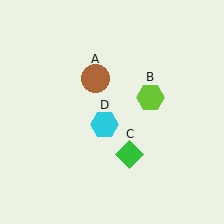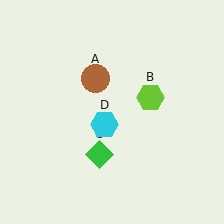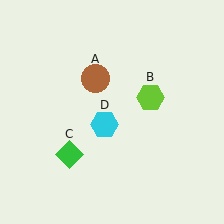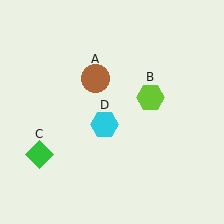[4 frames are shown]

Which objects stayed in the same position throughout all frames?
Brown circle (object A) and lime hexagon (object B) and cyan hexagon (object D) remained stationary.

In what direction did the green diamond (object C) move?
The green diamond (object C) moved left.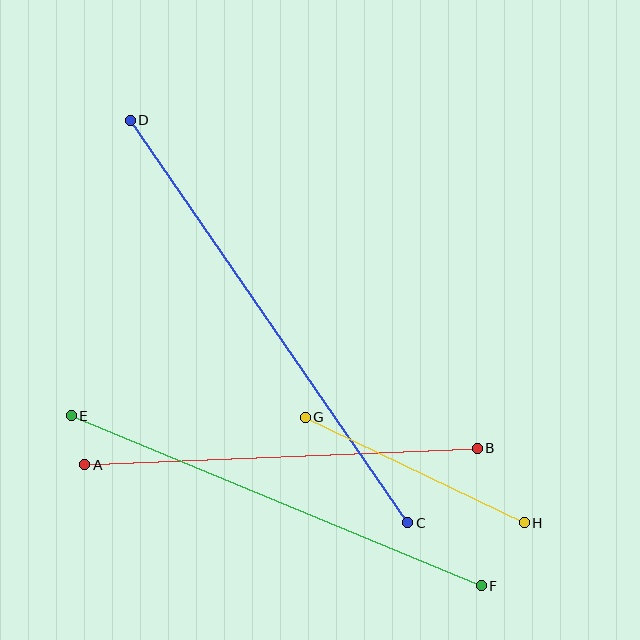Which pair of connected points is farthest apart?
Points C and D are farthest apart.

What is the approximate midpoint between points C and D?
The midpoint is at approximately (269, 322) pixels.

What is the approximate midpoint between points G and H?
The midpoint is at approximately (415, 470) pixels.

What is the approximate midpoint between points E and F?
The midpoint is at approximately (276, 501) pixels.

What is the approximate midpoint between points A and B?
The midpoint is at approximately (281, 456) pixels.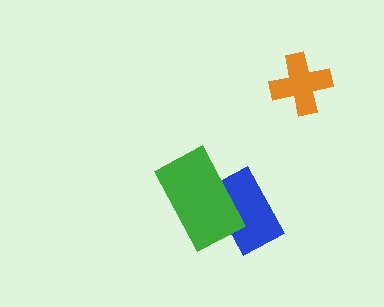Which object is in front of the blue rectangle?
The green rectangle is in front of the blue rectangle.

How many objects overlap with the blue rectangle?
1 object overlaps with the blue rectangle.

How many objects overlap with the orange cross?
0 objects overlap with the orange cross.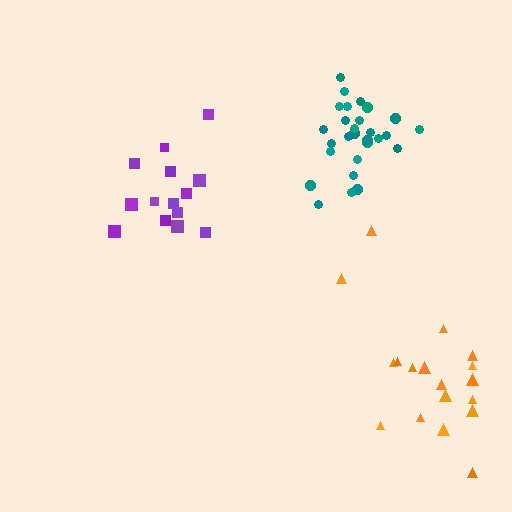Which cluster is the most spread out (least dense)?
Orange.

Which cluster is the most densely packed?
Teal.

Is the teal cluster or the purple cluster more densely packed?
Teal.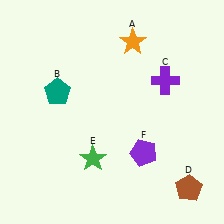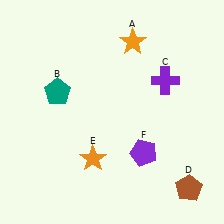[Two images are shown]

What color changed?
The star (E) changed from green in Image 1 to orange in Image 2.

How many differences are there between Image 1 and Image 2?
There is 1 difference between the two images.